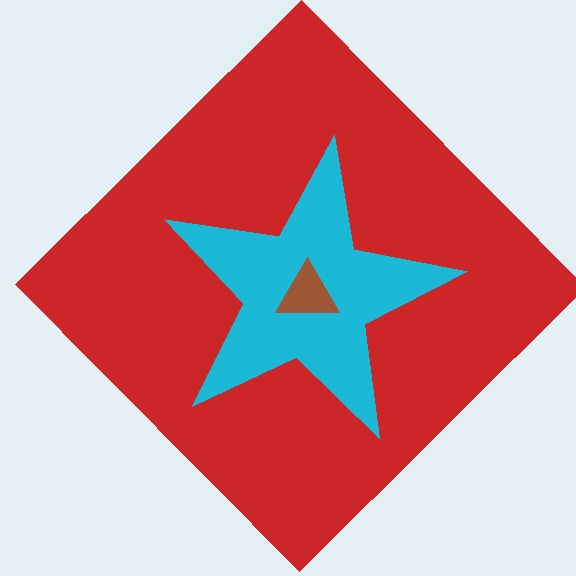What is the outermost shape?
The red diamond.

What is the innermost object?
The brown triangle.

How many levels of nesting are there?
3.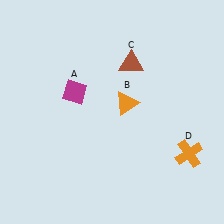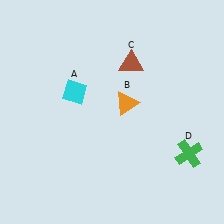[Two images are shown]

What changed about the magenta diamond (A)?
In Image 1, A is magenta. In Image 2, it changed to cyan.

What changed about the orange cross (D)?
In Image 1, D is orange. In Image 2, it changed to green.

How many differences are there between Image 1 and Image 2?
There are 2 differences between the two images.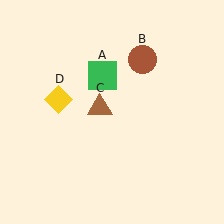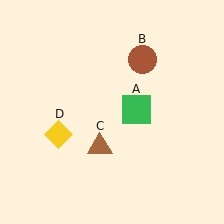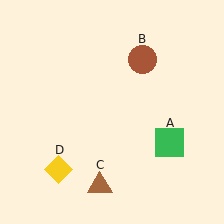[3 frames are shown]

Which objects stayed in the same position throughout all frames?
Brown circle (object B) remained stationary.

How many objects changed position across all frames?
3 objects changed position: green square (object A), brown triangle (object C), yellow diamond (object D).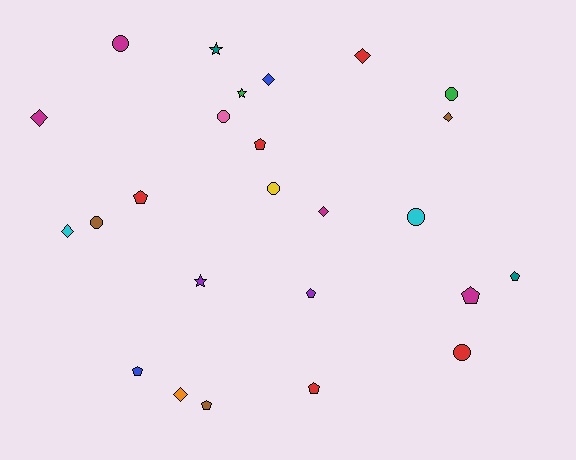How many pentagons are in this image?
There are 8 pentagons.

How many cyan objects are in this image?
There are 2 cyan objects.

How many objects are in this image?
There are 25 objects.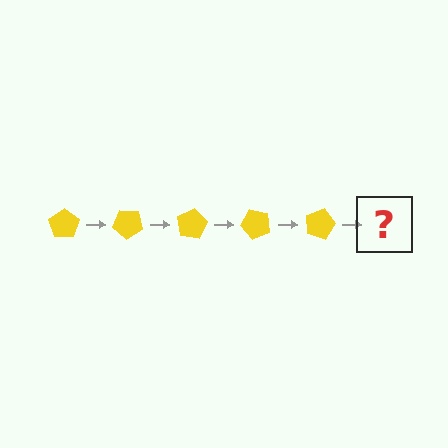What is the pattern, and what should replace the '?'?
The pattern is that the pentagon rotates 40 degrees each step. The '?' should be a yellow pentagon rotated 200 degrees.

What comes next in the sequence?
The next element should be a yellow pentagon rotated 200 degrees.